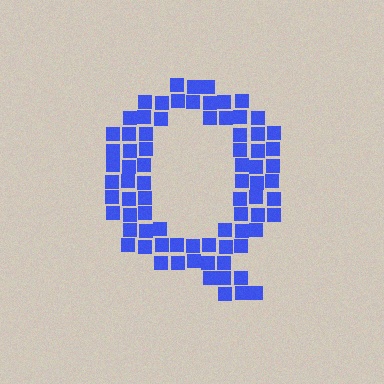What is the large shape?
The large shape is the letter Q.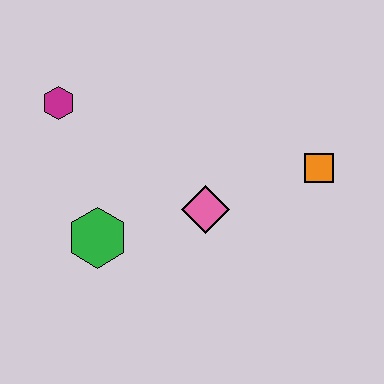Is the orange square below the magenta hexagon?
Yes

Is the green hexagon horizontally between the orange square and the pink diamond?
No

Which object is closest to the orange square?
The pink diamond is closest to the orange square.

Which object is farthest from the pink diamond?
The magenta hexagon is farthest from the pink diamond.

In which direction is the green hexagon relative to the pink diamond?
The green hexagon is to the left of the pink diamond.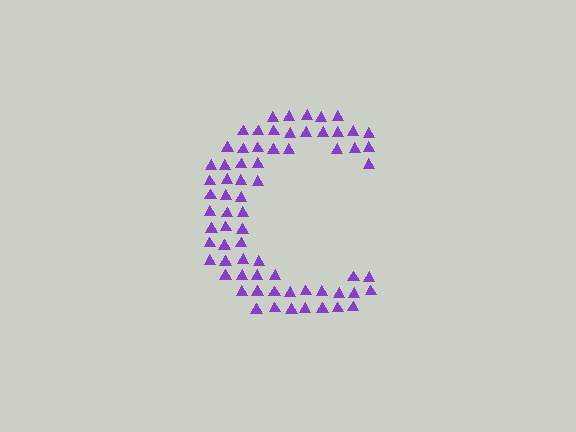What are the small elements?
The small elements are triangles.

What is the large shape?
The large shape is the letter C.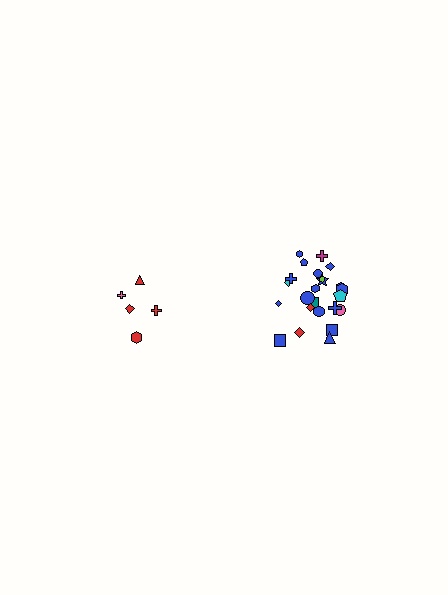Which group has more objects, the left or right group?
The right group.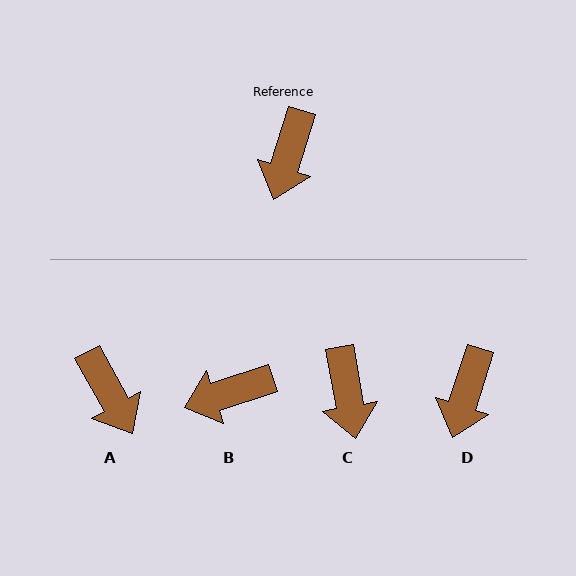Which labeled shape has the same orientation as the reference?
D.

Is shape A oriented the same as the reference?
No, it is off by about 47 degrees.